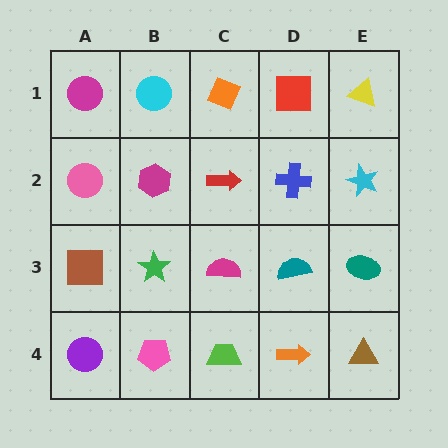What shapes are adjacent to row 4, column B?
A green star (row 3, column B), a purple circle (row 4, column A), a lime trapezoid (row 4, column C).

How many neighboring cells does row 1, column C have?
3.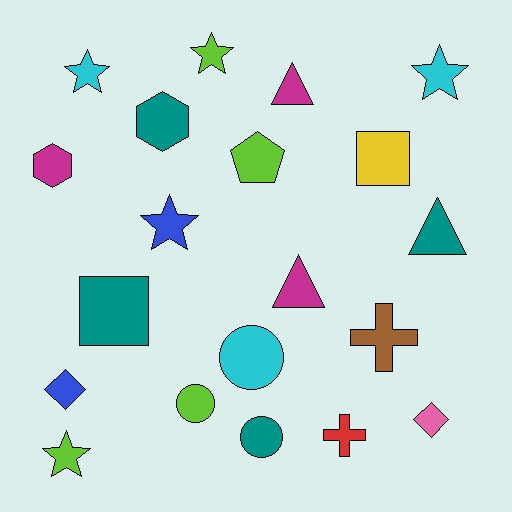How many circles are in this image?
There are 3 circles.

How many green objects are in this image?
There are no green objects.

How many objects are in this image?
There are 20 objects.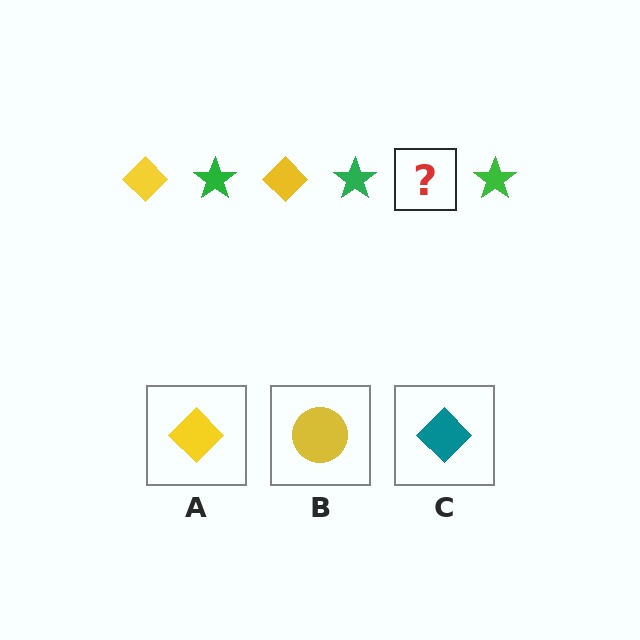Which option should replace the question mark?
Option A.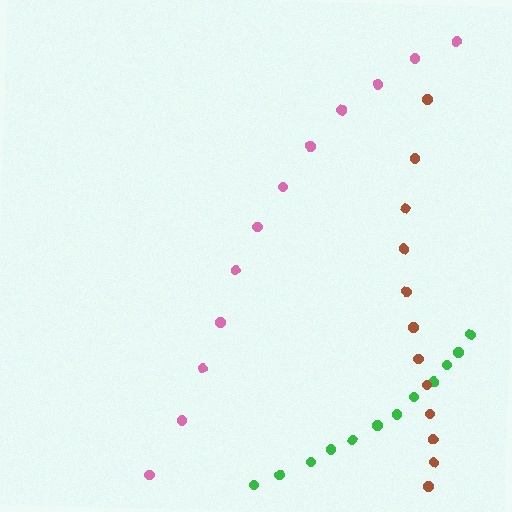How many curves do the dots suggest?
There are 3 distinct paths.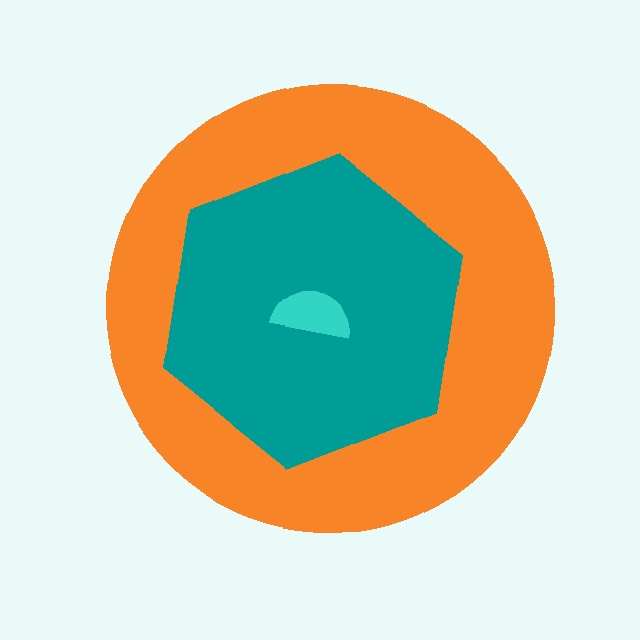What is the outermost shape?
The orange circle.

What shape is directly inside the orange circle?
The teal hexagon.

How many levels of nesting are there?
3.